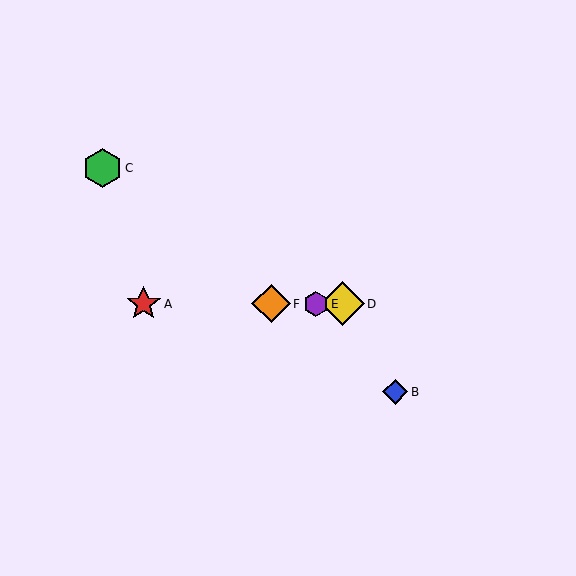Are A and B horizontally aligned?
No, A is at y≈304 and B is at y≈392.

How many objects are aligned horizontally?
4 objects (A, D, E, F) are aligned horizontally.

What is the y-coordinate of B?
Object B is at y≈392.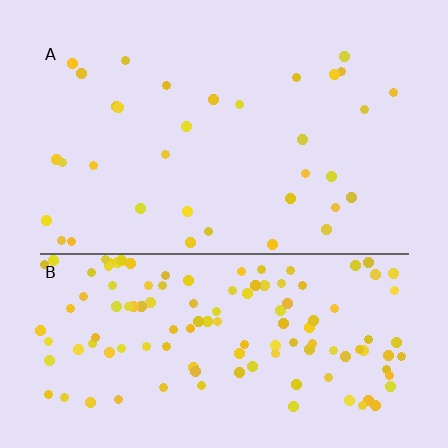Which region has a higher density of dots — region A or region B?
B (the bottom).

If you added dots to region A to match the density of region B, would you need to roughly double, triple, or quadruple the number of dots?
Approximately quadruple.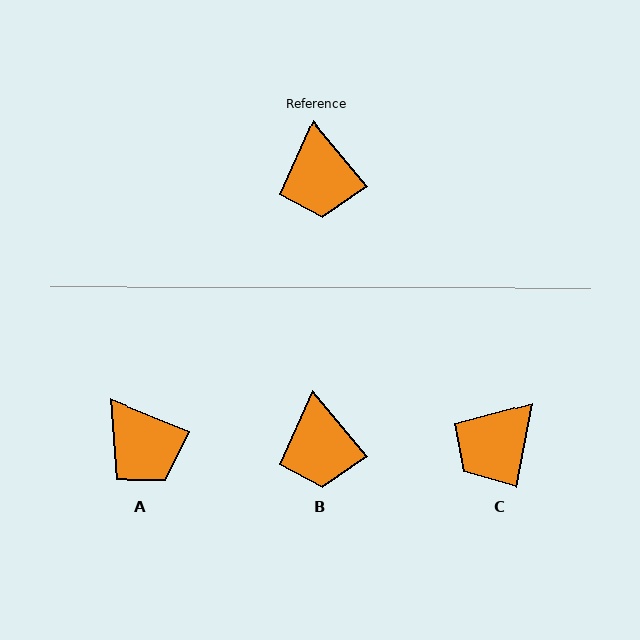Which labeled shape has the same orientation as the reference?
B.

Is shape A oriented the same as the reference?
No, it is off by about 29 degrees.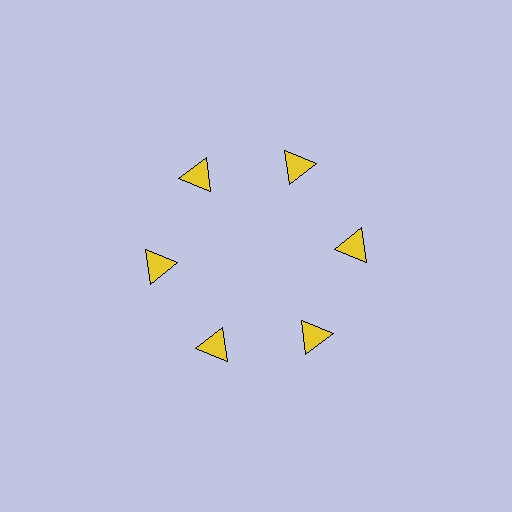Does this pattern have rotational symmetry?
Yes, this pattern has 6-fold rotational symmetry. It looks the same after rotating 60 degrees around the center.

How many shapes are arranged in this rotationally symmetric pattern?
There are 6 shapes, arranged in 6 groups of 1.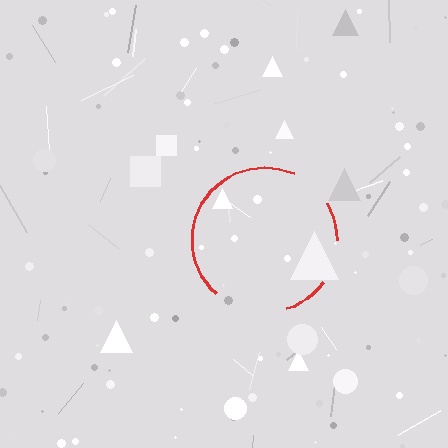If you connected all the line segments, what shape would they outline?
They would outline a circle.